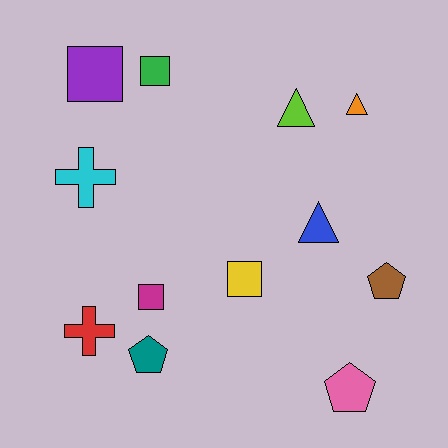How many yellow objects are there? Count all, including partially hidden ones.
There is 1 yellow object.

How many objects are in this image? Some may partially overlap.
There are 12 objects.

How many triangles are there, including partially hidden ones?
There are 3 triangles.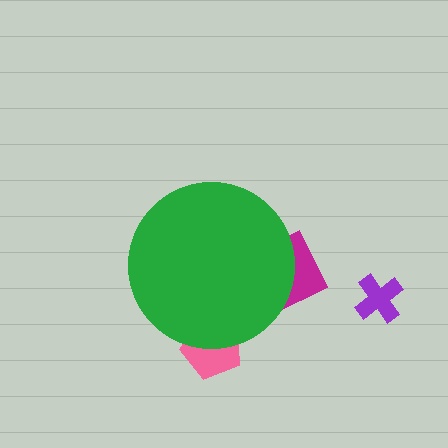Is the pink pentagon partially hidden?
Yes, the pink pentagon is partially hidden behind the green circle.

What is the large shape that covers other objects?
A green circle.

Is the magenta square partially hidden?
Yes, the magenta square is partially hidden behind the green circle.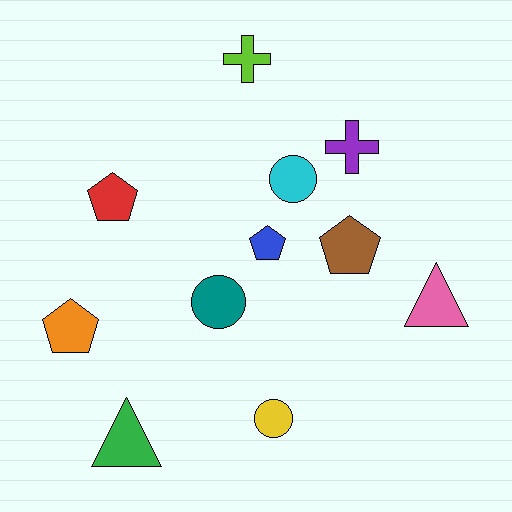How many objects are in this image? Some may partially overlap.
There are 11 objects.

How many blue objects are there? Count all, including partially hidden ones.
There is 1 blue object.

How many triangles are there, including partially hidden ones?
There are 2 triangles.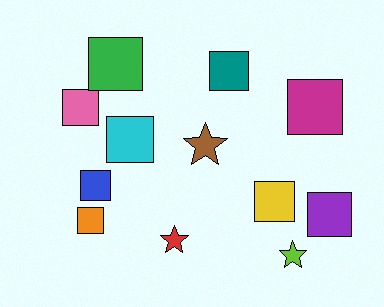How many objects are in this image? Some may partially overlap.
There are 12 objects.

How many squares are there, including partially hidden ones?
There are 9 squares.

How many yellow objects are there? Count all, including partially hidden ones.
There is 1 yellow object.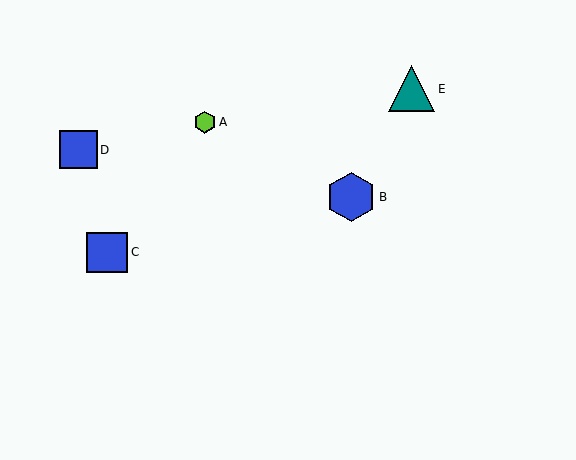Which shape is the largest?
The blue hexagon (labeled B) is the largest.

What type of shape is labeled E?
Shape E is a teal triangle.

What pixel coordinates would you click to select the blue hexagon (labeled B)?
Click at (351, 197) to select the blue hexagon B.